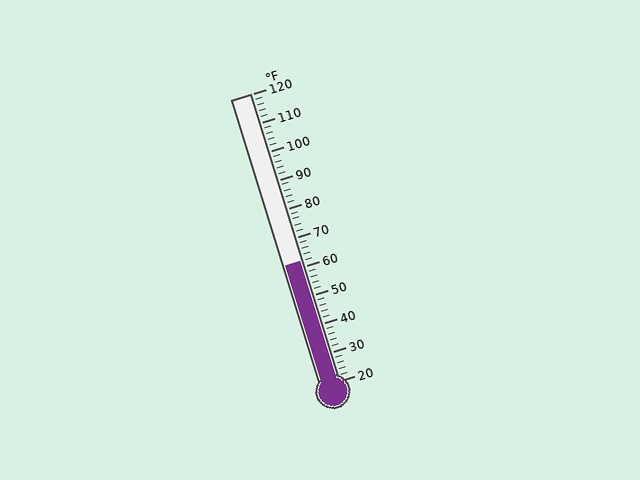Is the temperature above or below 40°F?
The temperature is above 40°F.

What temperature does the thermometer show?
The thermometer shows approximately 62°F.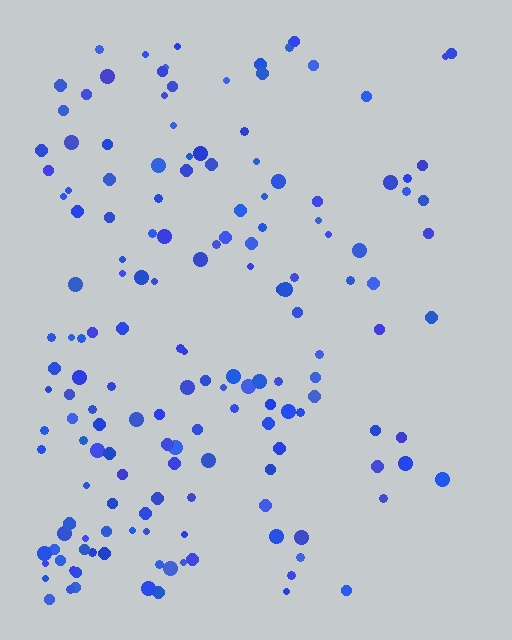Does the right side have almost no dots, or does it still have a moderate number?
Still a moderate number, just noticeably fewer than the left.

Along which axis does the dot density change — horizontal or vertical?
Horizontal.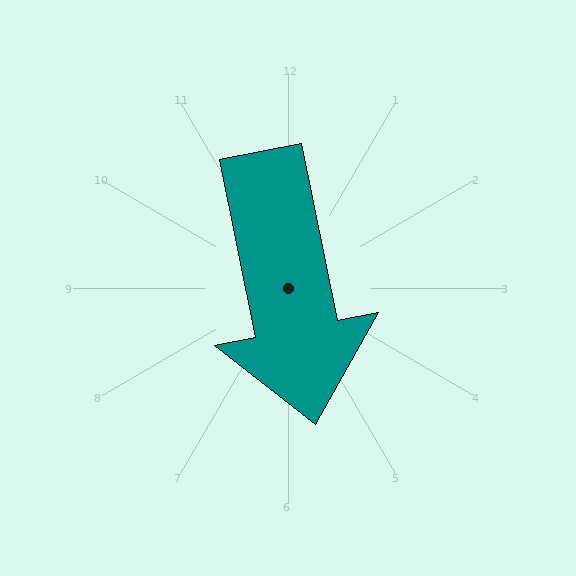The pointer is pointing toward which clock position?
Roughly 6 o'clock.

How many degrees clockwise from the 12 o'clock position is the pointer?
Approximately 169 degrees.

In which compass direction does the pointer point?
South.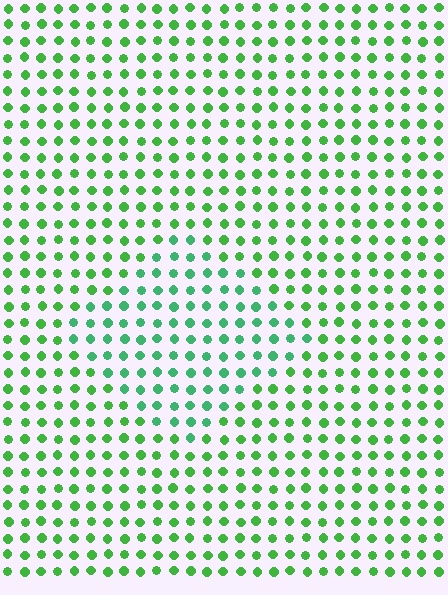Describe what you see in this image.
The image is filled with small green elements in a uniform arrangement. A diamond-shaped region is visible where the elements are tinted to a slightly different hue, forming a subtle color boundary.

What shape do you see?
I see a diamond.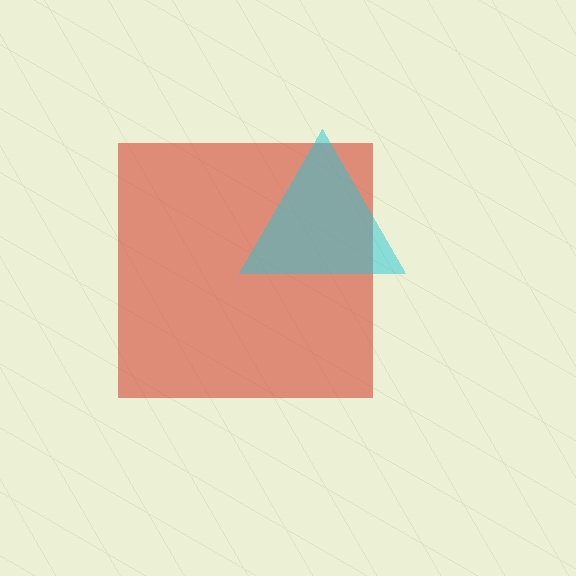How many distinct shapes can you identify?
There are 2 distinct shapes: a red square, a cyan triangle.